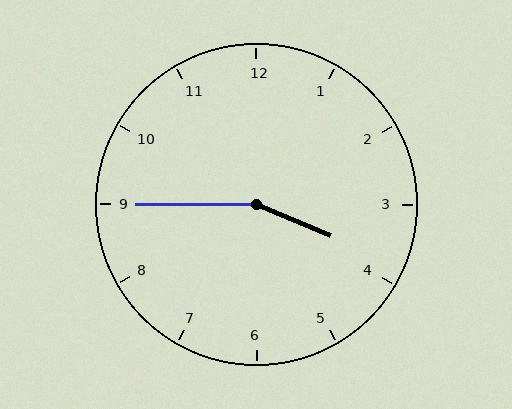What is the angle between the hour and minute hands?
Approximately 158 degrees.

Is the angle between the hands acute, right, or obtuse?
It is obtuse.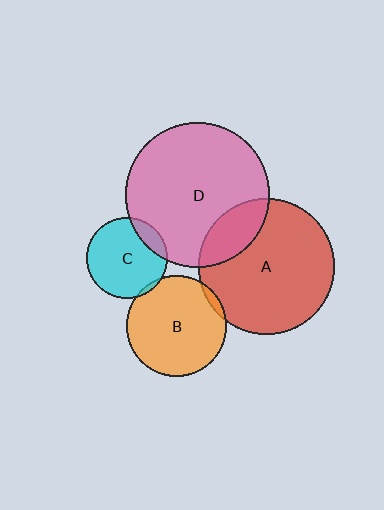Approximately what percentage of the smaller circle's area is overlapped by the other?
Approximately 15%.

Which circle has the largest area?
Circle D (pink).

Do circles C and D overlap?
Yes.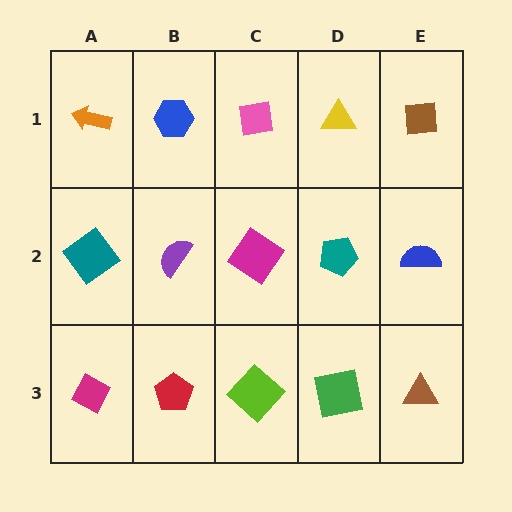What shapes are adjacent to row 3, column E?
A blue semicircle (row 2, column E), a green square (row 3, column D).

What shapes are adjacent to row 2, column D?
A yellow triangle (row 1, column D), a green square (row 3, column D), a magenta diamond (row 2, column C), a blue semicircle (row 2, column E).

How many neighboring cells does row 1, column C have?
3.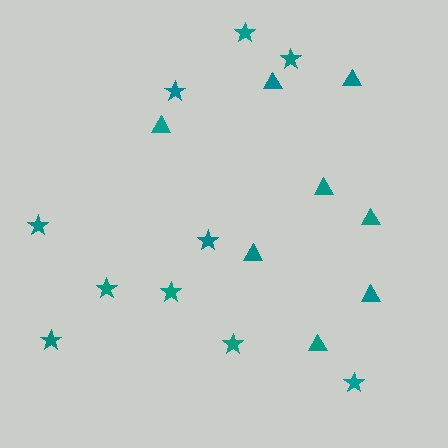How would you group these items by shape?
There are 2 groups: one group of triangles (8) and one group of stars (10).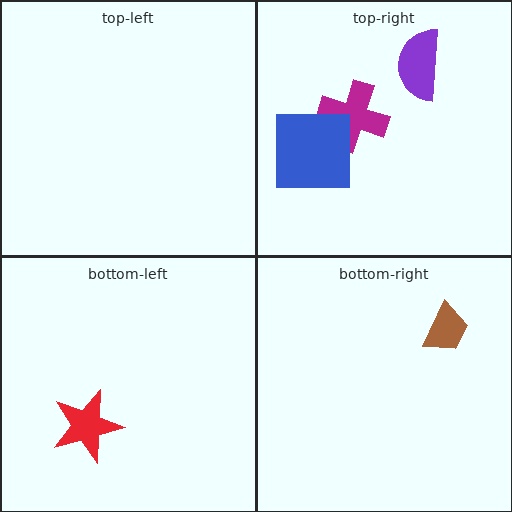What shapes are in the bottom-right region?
The brown trapezoid.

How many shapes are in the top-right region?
3.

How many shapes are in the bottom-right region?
1.